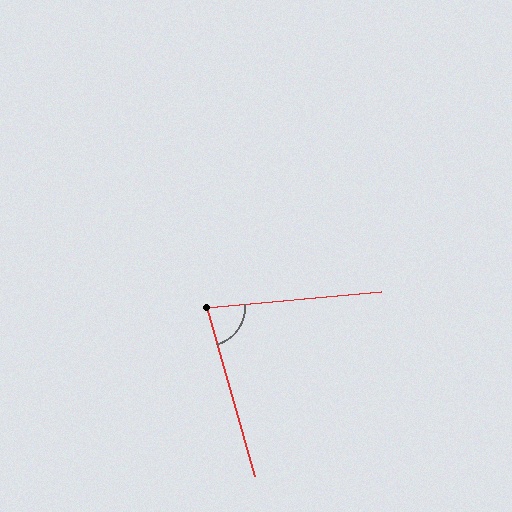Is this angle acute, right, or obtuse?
It is acute.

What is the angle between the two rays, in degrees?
Approximately 79 degrees.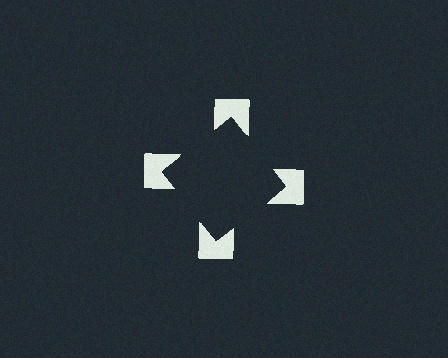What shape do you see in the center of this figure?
An illusory square — its edges are inferred from the aligned wedge cuts in the notched squares, not physically drawn.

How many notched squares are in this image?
There are 4 — one at each vertex of the illusory square.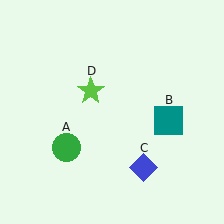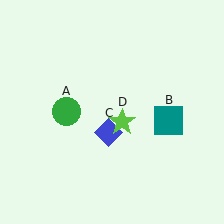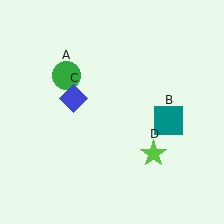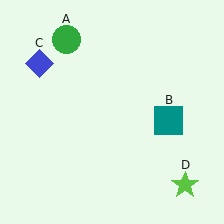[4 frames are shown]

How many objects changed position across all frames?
3 objects changed position: green circle (object A), blue diamond (object C), lime star (object D).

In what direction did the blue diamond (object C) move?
The blue diamond (object C) moved up and to the left.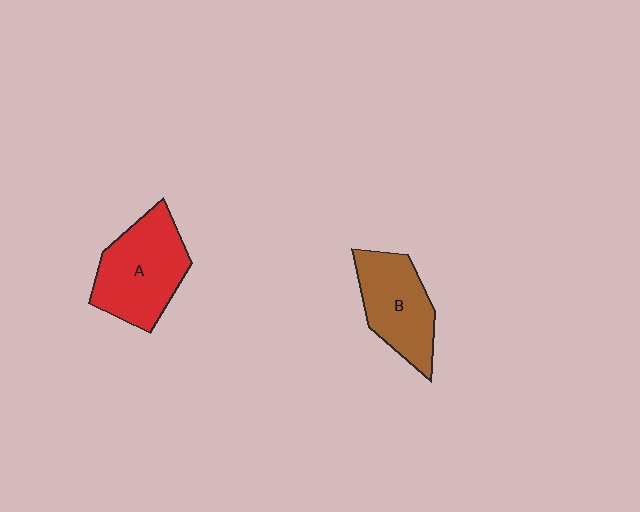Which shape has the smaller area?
Shape B (brown).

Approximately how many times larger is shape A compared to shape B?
Approximately 1.2 times.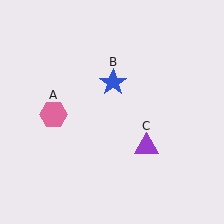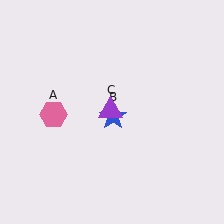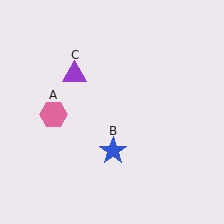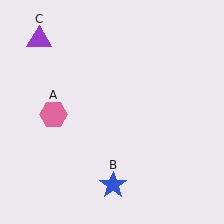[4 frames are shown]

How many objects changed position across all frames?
2 objects changed position: blue star (object B), purple triangle (object C).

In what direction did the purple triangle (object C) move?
The purple triangle (object C) moved up and to the left.